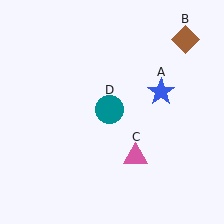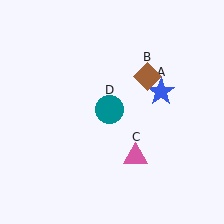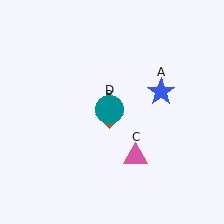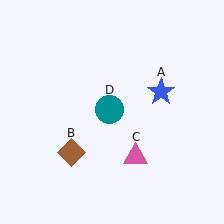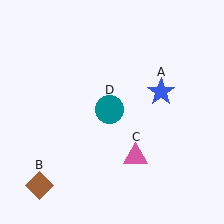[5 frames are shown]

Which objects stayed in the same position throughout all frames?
Blue star (object A) and pink triangle (object C) and teal circle (object D) remained stationary.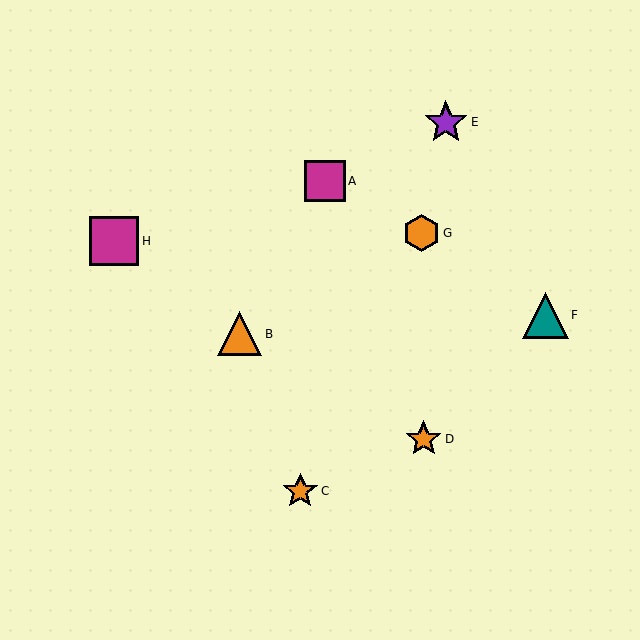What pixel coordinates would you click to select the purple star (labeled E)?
Click at (446, 122) to select the purple star E.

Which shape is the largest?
The magenta square (labeled H) is the largest.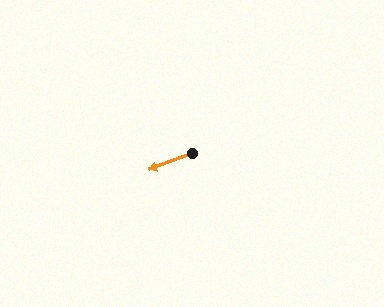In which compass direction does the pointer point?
West.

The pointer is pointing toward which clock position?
Roughly 8 o'clock.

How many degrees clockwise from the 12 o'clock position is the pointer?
Approximately 250 degrees.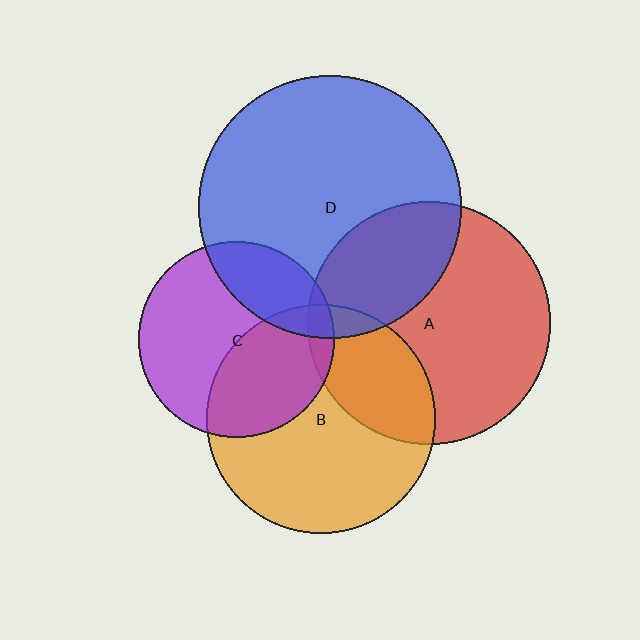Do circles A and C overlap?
Yes.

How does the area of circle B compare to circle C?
Approximately 1.4 times.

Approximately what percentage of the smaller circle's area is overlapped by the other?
Approximately 5%.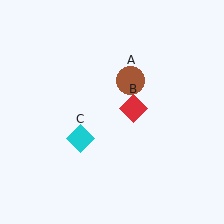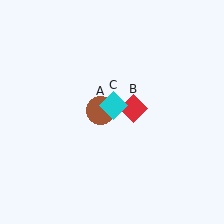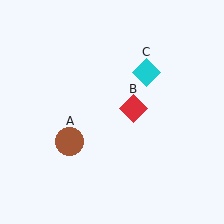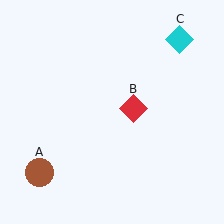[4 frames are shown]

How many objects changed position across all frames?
2 objects changed position: brown circle (object A), cyan diamond (object C).